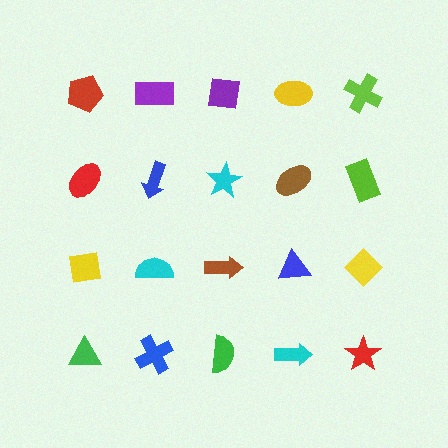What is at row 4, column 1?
A green triangle.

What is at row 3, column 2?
A cyan semicircle.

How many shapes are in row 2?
5 shapes.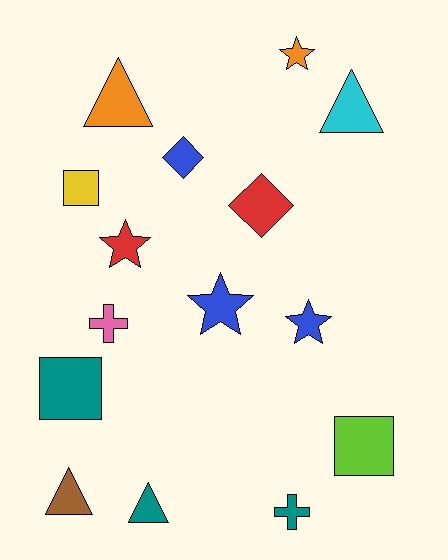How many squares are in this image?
There are 3 squares.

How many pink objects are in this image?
There is 1 pink object.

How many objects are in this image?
There are 15 objects.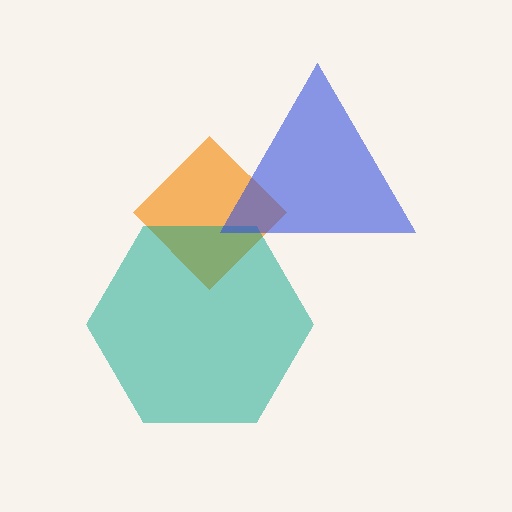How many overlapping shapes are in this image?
There are 3 overlapping shapes in the image.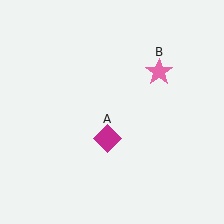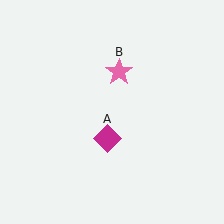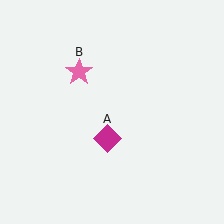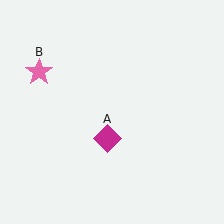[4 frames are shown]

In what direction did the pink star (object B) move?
The pink star (object B) moved left.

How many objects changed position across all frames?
1 object changed position: pink star (object B).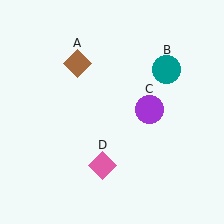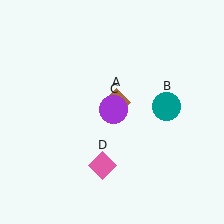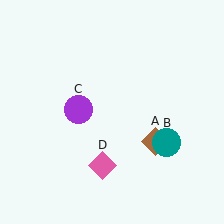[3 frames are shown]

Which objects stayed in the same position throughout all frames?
Pink diamond (object D) remained stationary.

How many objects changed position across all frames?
3 objects changed position: brown diamond (object A), teal circle (object B), purple circle (object C).